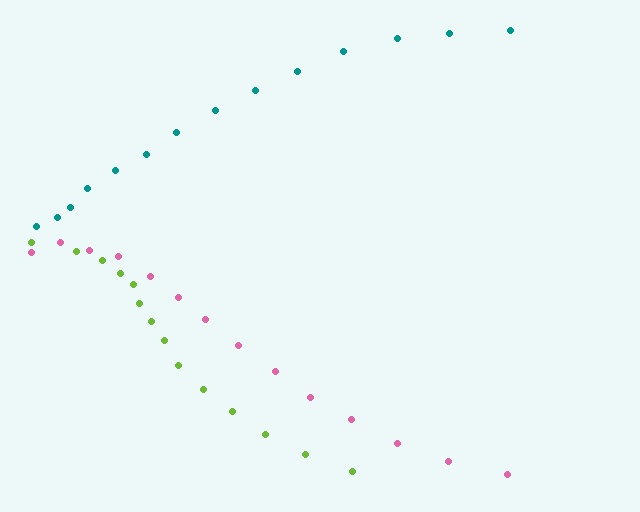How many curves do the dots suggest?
There are 3 distinct paths.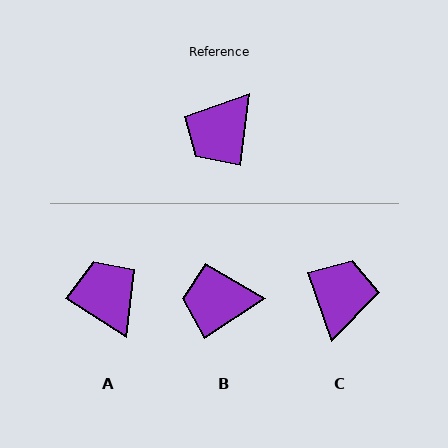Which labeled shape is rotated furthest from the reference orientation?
C, about 154 degrees away.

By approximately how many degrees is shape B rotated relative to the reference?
Approximately 50 degrees clockwise.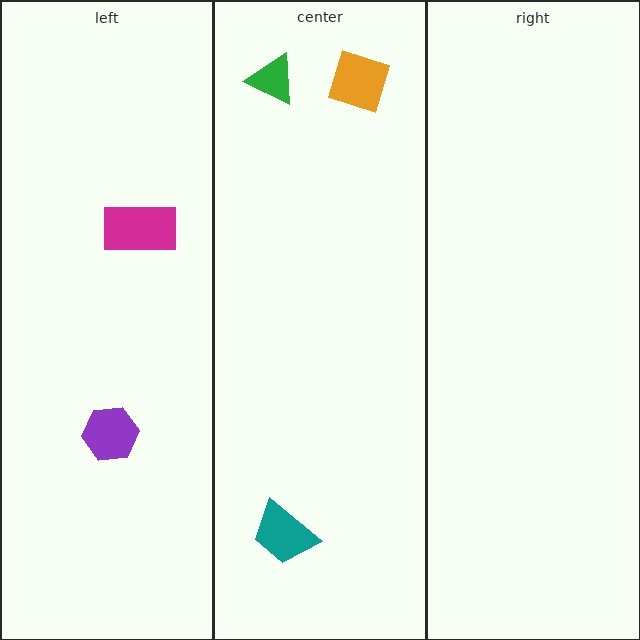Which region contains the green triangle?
The center region.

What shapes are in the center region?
The teal trapezoid, the green triangle, the orange square.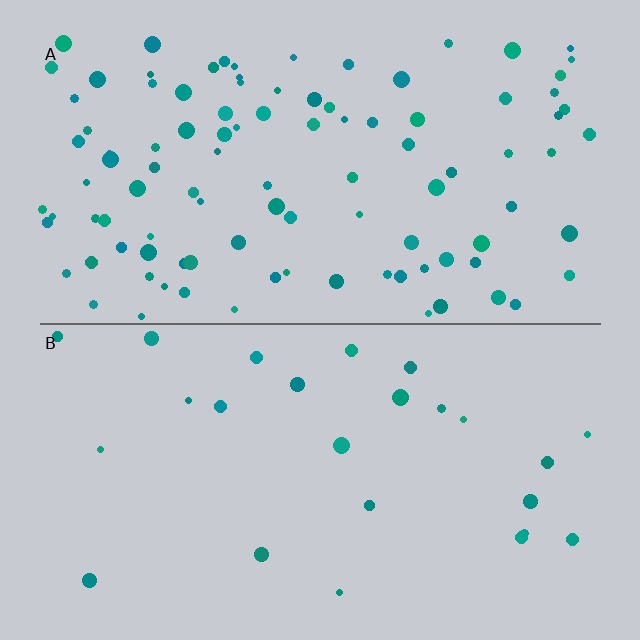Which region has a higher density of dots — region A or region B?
A (the top).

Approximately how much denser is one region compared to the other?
Approximately 3.8× — region A over region B.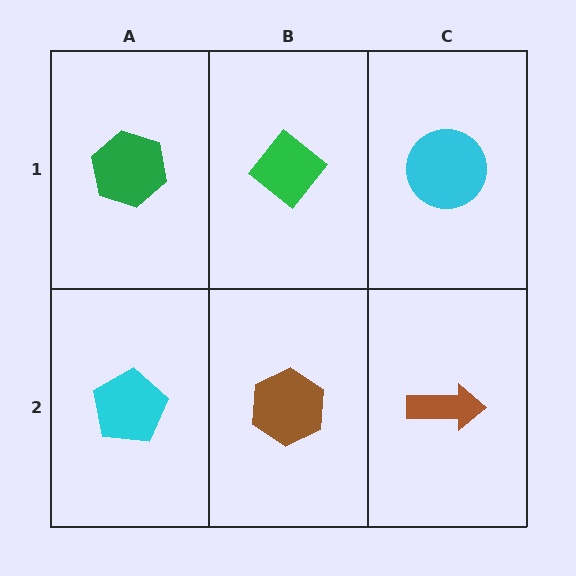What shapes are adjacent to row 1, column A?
A cyan pentagon (row 2, column A), a green diamond (row 1, column B).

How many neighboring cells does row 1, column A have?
2.